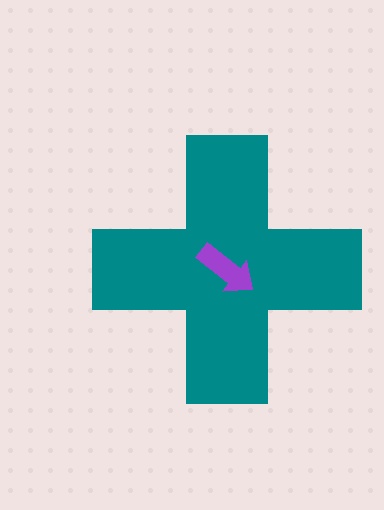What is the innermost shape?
The purple arrow.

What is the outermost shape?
The teal cross.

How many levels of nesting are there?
2.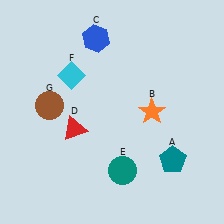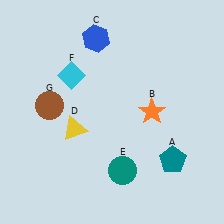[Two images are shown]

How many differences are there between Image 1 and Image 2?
There is 1 difference between the two images.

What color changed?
The triangle (D) changed from red in Image 1 to yellow in Image 2.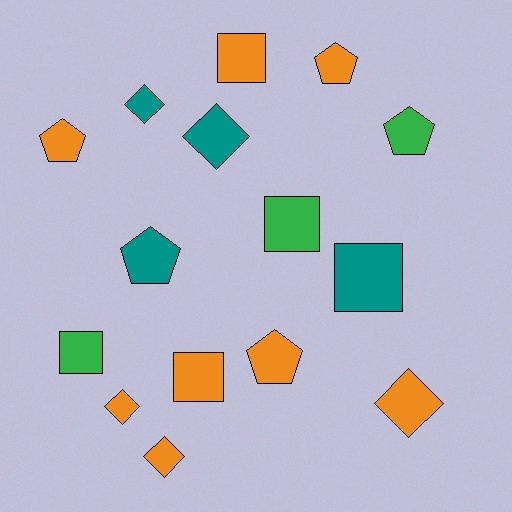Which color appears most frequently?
Orange, with 8 objects.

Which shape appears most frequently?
Square, with 5 objects.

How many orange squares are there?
There are 2 orange squares.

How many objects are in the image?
There are 15 objects.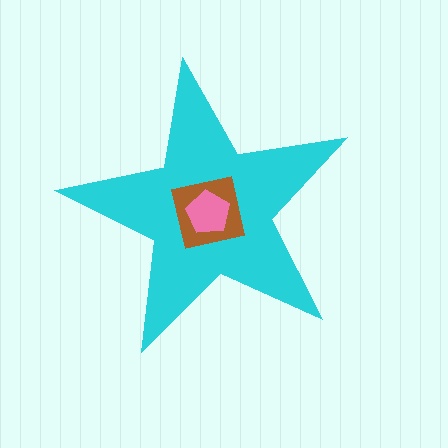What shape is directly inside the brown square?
The pink pentagon.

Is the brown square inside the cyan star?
Yes.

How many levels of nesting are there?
3.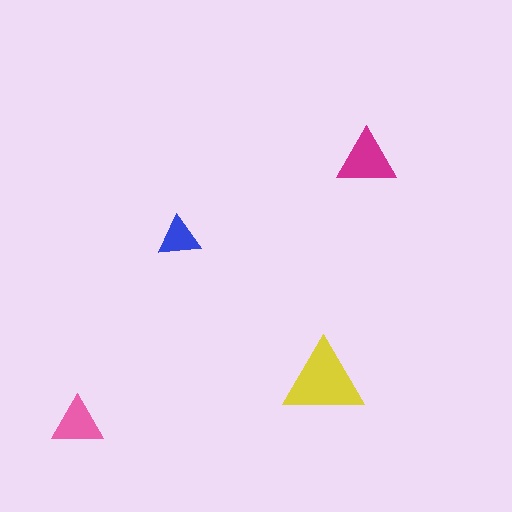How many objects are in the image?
There are 4 objects in the image.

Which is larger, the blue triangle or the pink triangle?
The pink one.